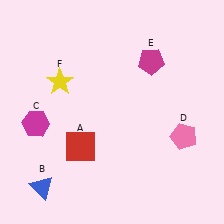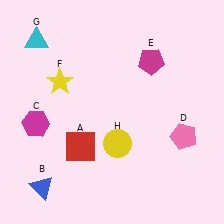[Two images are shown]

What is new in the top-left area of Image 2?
A cyan triangle (G) was added in the top-left area of Image 2.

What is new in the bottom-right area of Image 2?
A yellow circle (H) was added in the bottom-right area of Image 2.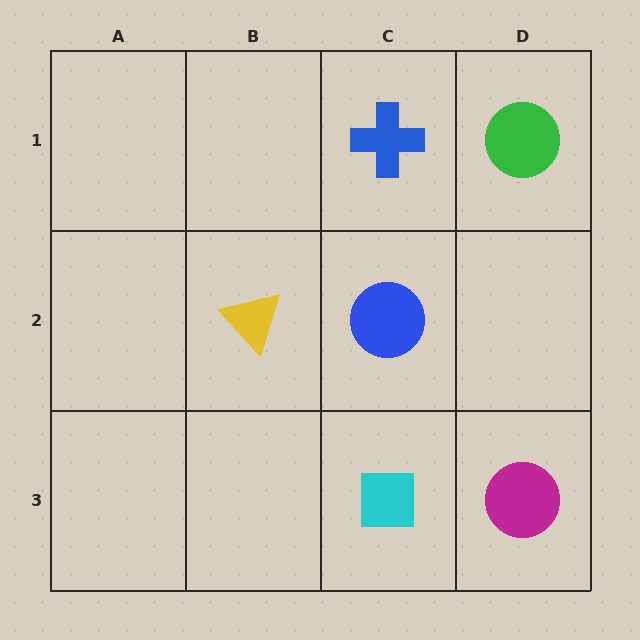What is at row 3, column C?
A cyan square.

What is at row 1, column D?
A green circle.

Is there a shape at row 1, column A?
No, that cell is empty.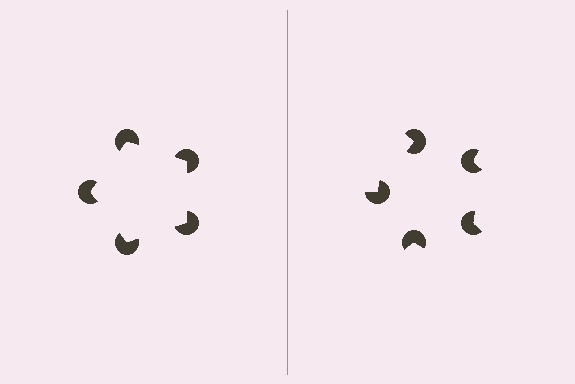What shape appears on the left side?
An illusory pentagon.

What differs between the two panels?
The pac-man discs are positioned identically on both sides; only the wedge orientations differ. On the left they align to a pentagon; on the right they are misaligned.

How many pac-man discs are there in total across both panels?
10 — 5 on each side.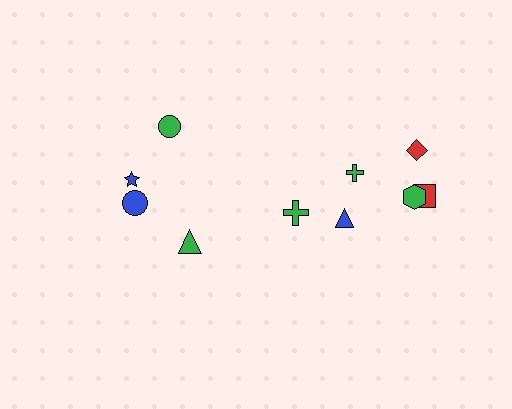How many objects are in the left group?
There are 4 objects.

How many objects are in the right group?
There are 6 objects.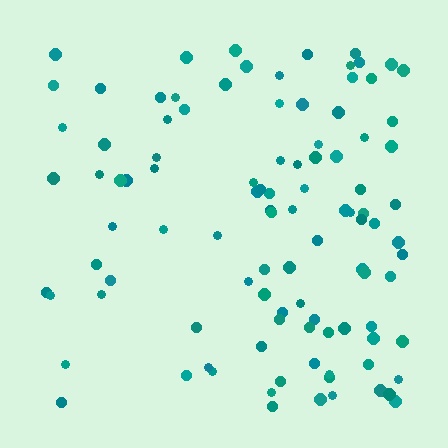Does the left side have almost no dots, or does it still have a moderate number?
Still a moderate number, just noticeably fewer than the right.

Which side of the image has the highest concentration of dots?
The right.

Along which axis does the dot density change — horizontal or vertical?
Horizontal.